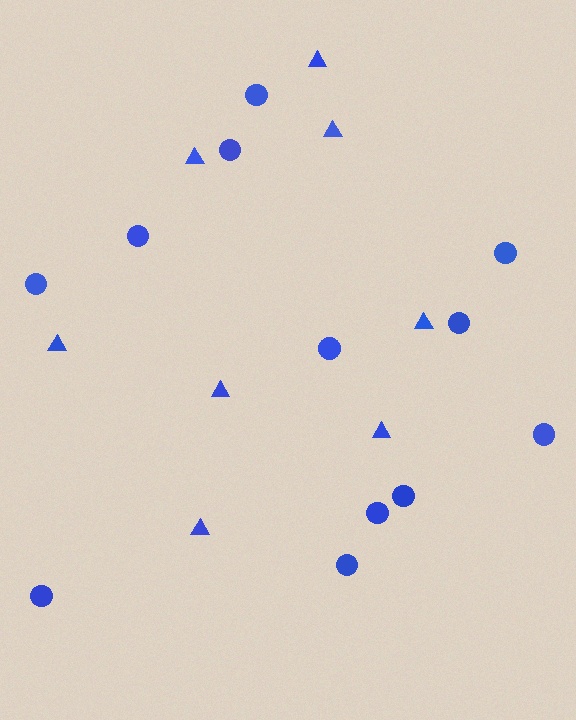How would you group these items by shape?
There are 2 groups: one group of circles (12) and one group of triangles (8).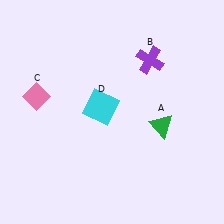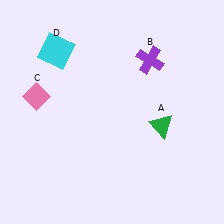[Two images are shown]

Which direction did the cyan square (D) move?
The cyan square (D) moved up.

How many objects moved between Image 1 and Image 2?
1 object moved between the two images.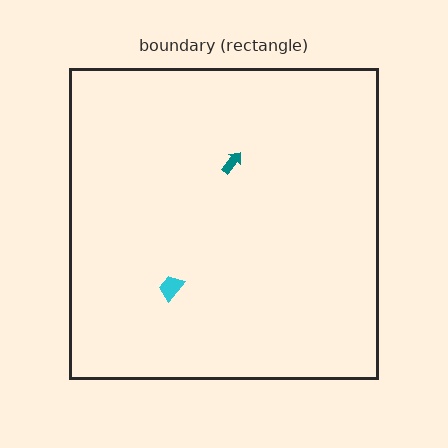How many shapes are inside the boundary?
2 inside, 0 outside.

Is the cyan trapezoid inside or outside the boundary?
Inside.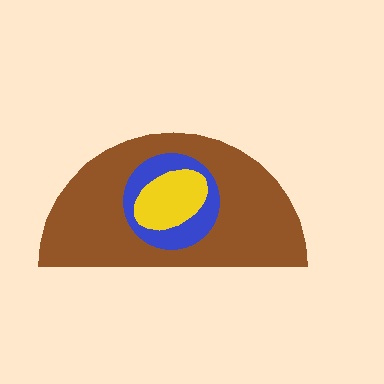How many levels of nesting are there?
3.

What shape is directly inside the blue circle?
The yellow ellipse.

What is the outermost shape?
The brown semicircle.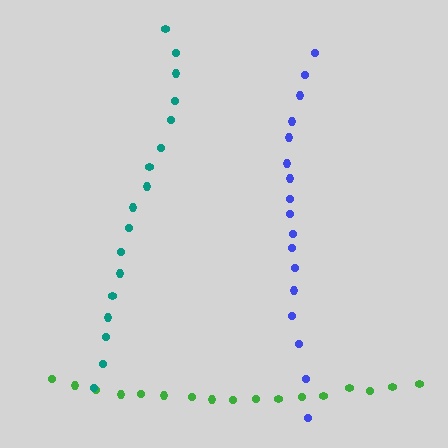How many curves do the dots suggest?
There are 3 distinct paths.